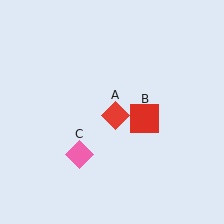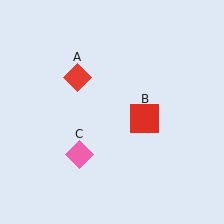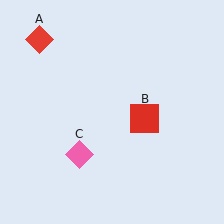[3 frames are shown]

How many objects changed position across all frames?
1 object changed position: red diamond (object A).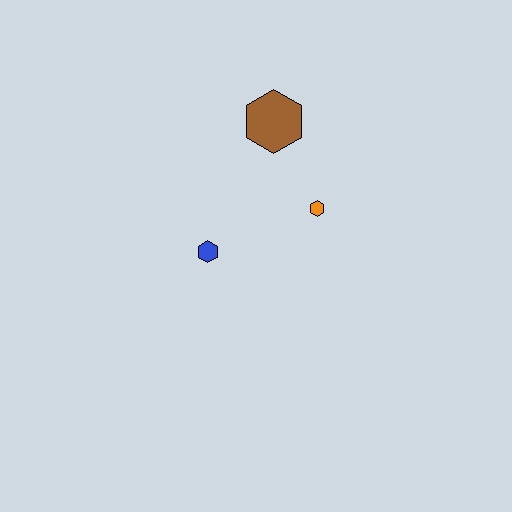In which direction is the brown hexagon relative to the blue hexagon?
The brown hexagon is above the blue hexagon.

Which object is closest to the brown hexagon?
The orange hexagon is closest to the brown hexagon.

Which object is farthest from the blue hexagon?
The brown hexagon is farthest from the blue hexagon.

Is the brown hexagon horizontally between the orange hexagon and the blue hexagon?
Yes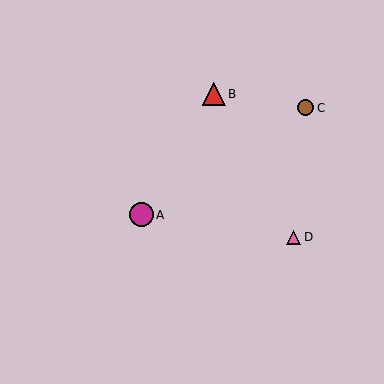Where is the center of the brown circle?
The center of the brown circle is at (305, 108).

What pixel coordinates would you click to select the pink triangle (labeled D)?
Click at (294, 237) to select the pink triangle D.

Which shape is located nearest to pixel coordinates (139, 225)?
The magenta circle (labeled A) at (141, 215) is nearest to that location.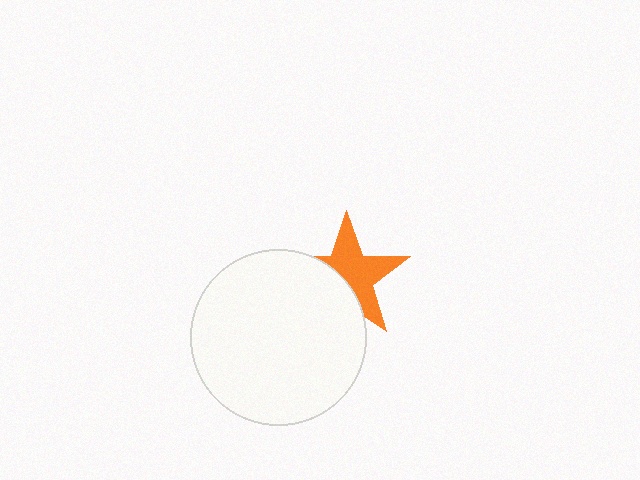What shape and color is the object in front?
The object in front is a white circle.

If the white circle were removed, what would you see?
You would see the complete orange star.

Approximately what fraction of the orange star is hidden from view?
Roughly 41% of the orange star is hidden behind the white circle.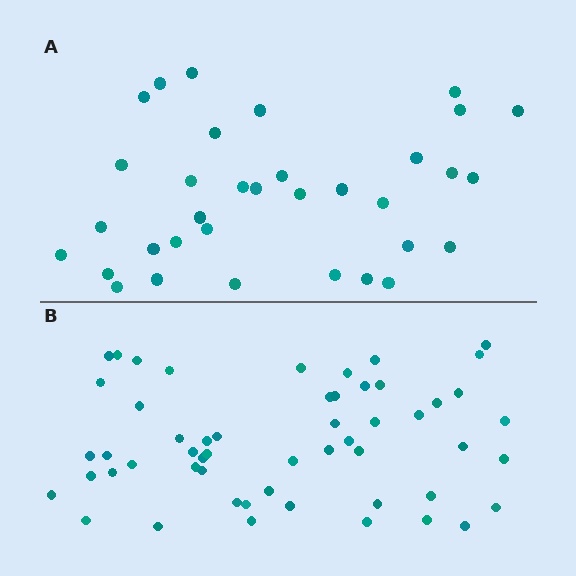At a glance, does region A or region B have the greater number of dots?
Region B (the bottom region) has more dots.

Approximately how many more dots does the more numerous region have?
Region B has approximately 20 more dots than region A.